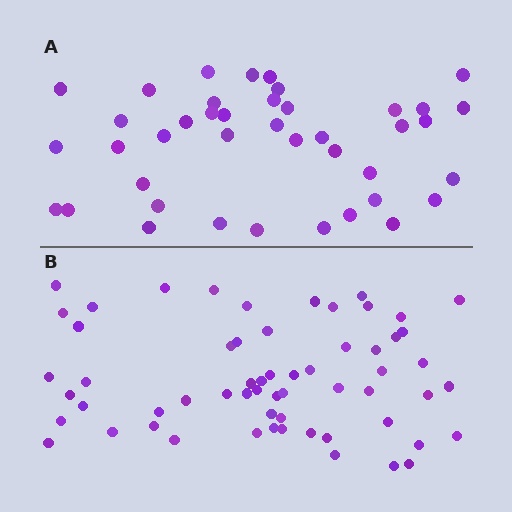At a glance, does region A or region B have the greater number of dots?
Region B (the bottom region) has more dots.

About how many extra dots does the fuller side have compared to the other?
Region B has approximately 20 more dots than region A.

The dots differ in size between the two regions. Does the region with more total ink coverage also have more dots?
No. Region A has more total ink coverage because its dots are larger, but region B actually contains more individual dots. Total area can be misleading — the number of items is what matters here.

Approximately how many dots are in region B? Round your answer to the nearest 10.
About 60 dots.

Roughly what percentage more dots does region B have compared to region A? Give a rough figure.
About 45% more.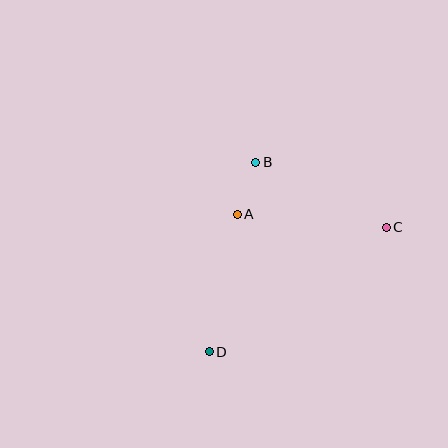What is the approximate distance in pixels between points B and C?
The distance between B and C is approximately 146 pixels.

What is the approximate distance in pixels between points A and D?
The distance between A and D is approximately 141 pixels.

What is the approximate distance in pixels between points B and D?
The distance between B and D is approximately 195 pixels.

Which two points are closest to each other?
Points A and B are closest to each other.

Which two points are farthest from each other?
Points C and D are farthest from each other.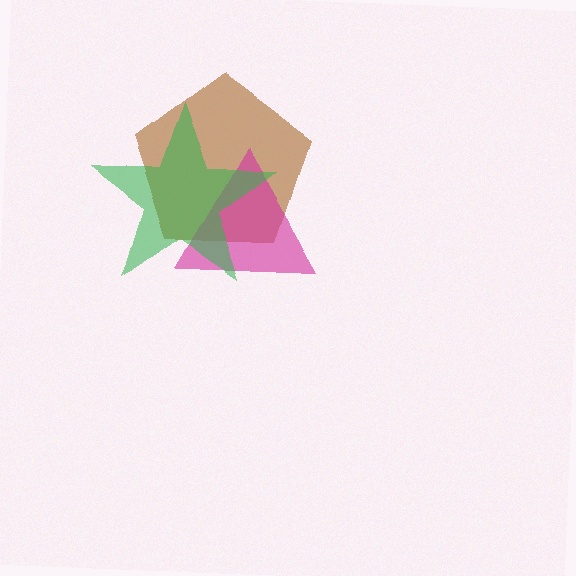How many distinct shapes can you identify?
There are 3 distinct shapes: a brown pentagon, a magenta triangle, a green star.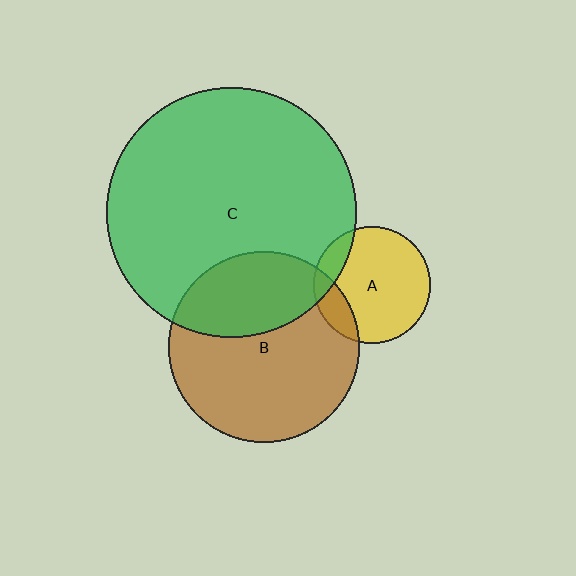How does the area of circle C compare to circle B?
Approximately 1.7 times.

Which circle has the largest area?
Circle C (green).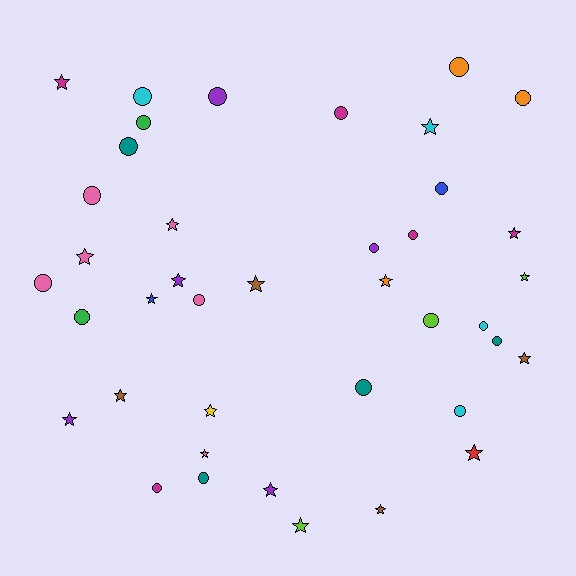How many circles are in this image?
There are 21 circles.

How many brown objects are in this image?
There are 4 brown objects.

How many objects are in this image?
There are 40 objects.